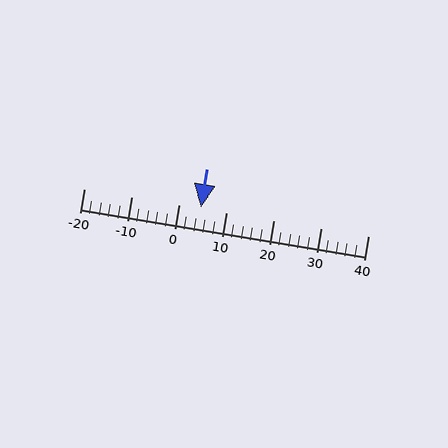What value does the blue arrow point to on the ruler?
The blue arrow points to approximately 5.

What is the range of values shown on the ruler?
The ruler shows values from -20 to 40.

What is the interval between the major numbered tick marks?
The major tick marks are spaced 10 units apart.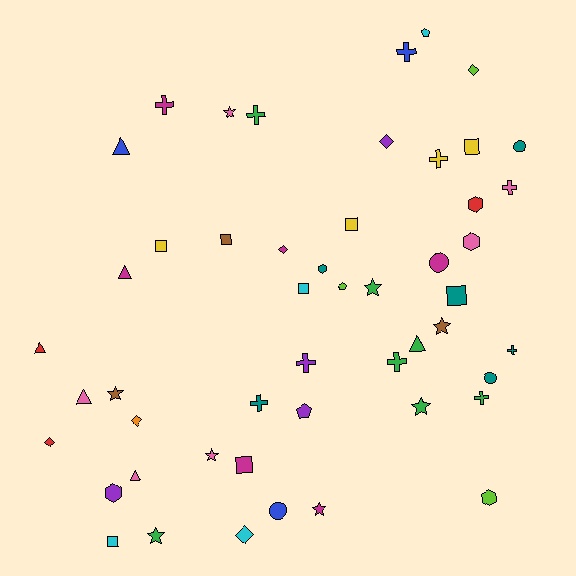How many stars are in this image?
There are 8 stars.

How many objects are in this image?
There are 50 objects.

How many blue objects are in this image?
There are 3 blue objects.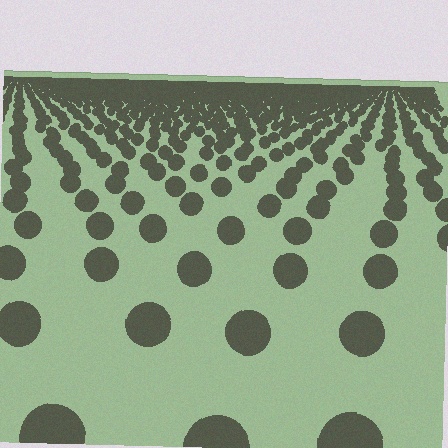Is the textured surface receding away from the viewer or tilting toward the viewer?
The surface is receding away from the viewer. Texture elements get smaller and denser toward the top.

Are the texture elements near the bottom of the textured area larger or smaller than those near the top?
Larger. Near the bottom, elements are closer to the viewer and appear at a bigger on-screen size.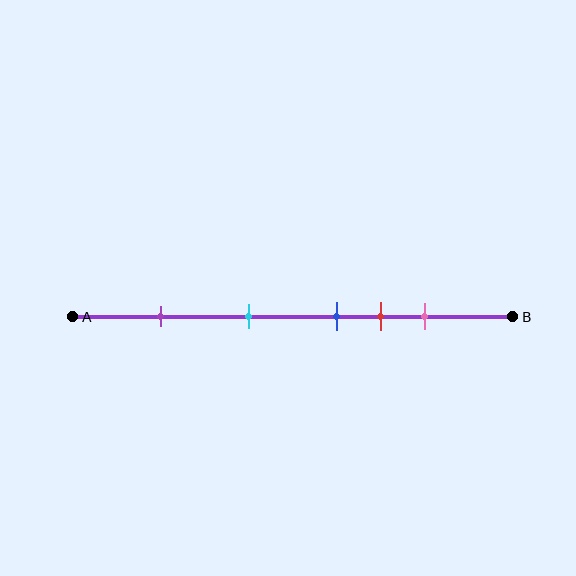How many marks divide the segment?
There are 5 marks dividing the segment.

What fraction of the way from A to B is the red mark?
The red mark is approximately 70% (0.7) of the way from A to B.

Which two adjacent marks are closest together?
The blue and red marks are the closest adjacent pair.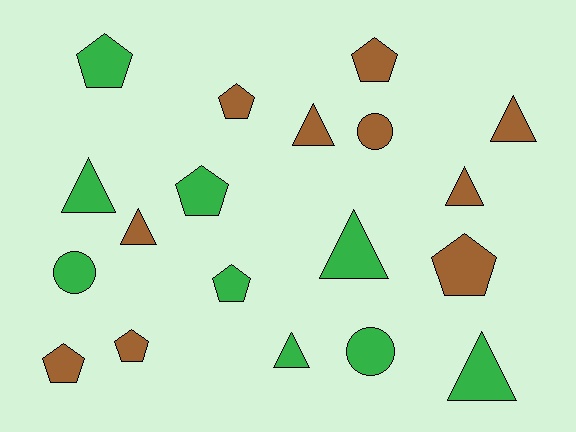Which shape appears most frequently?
Pentagon, with 8 objects.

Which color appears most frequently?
Brown, with 10 objects.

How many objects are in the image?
There are 19 objects.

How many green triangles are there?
There are 4 green triangles.